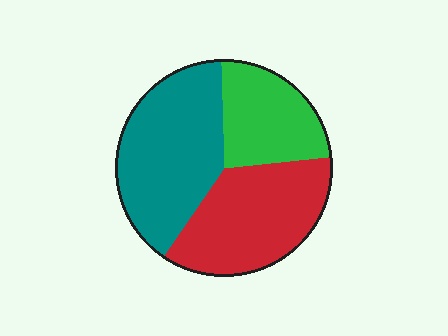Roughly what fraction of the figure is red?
Red covers 36% of the figure.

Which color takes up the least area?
Green, at roughly 25%.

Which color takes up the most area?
Teal, at roughly 40%.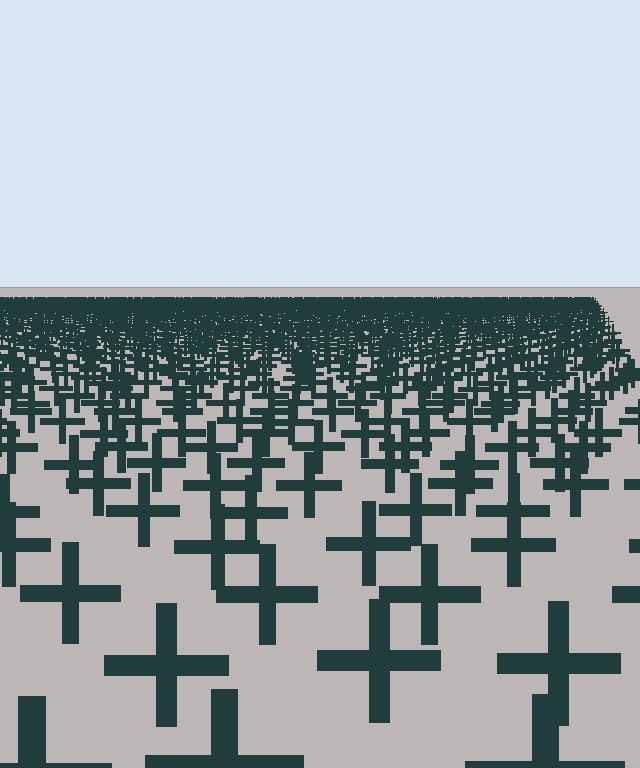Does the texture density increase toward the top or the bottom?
Density increases toward the top.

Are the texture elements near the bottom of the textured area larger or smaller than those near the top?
Larger. Near the bottom, elements are closer to the viewer and appear at a bigger on-screen size.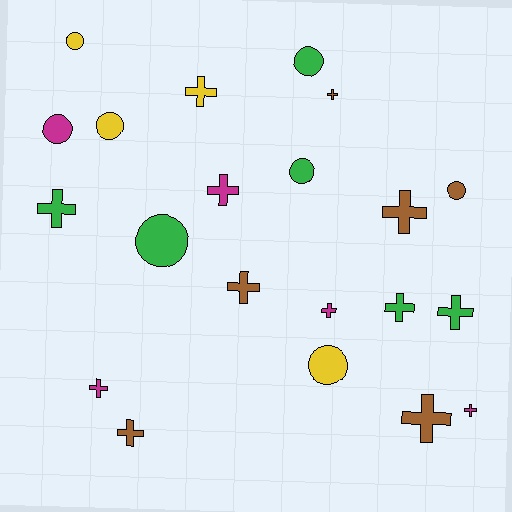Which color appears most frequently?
Green, with 6 objects.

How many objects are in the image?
There are 21 objects.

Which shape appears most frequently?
Cross, with 13 objects.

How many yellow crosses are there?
There is 1 yellow cross.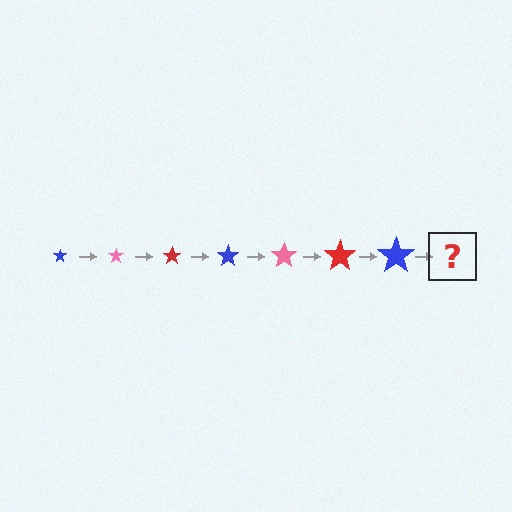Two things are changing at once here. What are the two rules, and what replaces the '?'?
The two rules are that the star grows larger each step and the color cycles through blue, pink, and red. The '?' should be a pink star, larger than the previous one.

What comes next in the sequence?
The next element should be a pink star, larger than the previous one.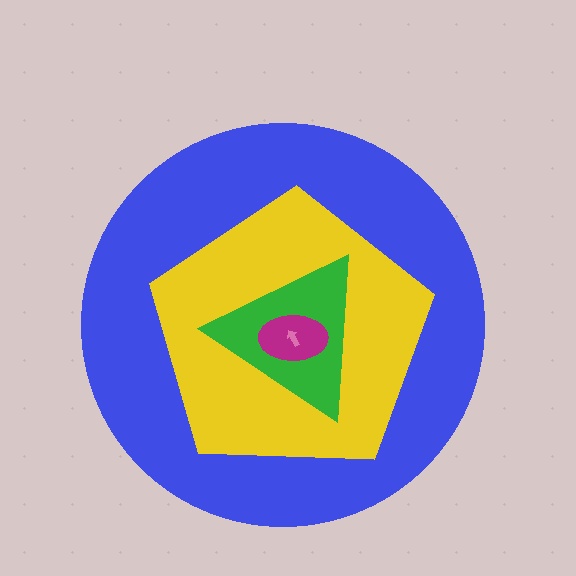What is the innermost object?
The pink arrow.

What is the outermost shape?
The blue circle.